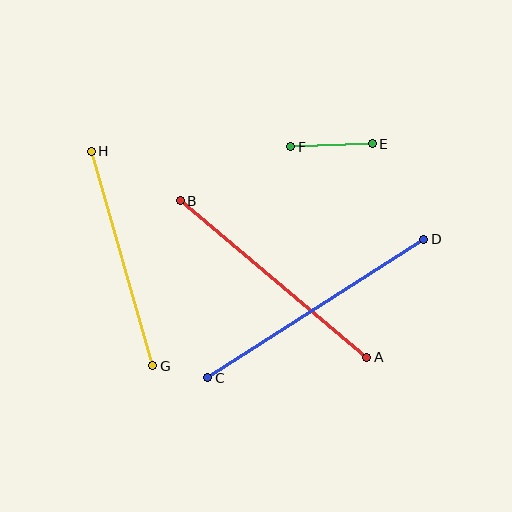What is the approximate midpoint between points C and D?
The midpoint is at approximately (316, 308) pixels.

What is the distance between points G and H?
The distance is approximately 223 pixels.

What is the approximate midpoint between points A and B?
The midpoint is at approximately (273, 279) pixels.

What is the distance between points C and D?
The distance is approximately 257 pixels.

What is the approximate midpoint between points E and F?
The midpoint is at approximately (331, 145) pixels.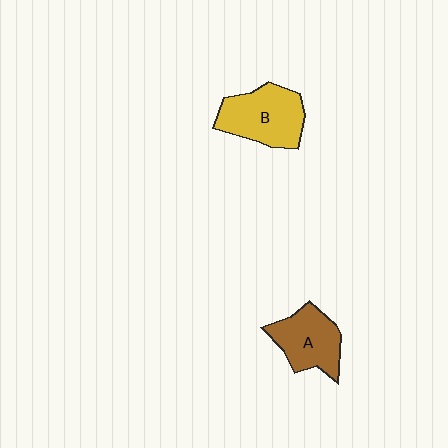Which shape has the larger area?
Shape B (yellow).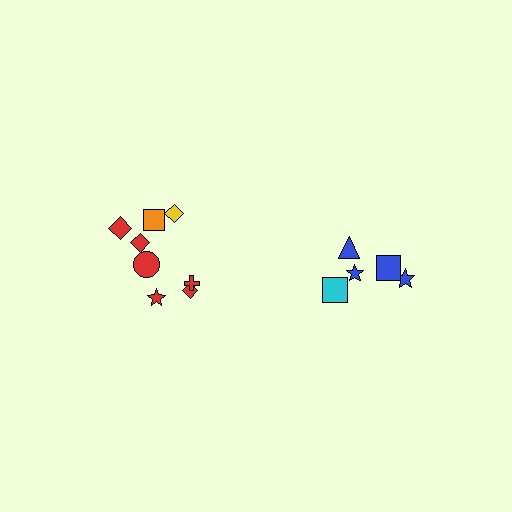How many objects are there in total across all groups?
There are 13 objects.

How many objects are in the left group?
There are 8 objects.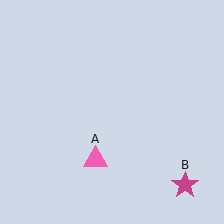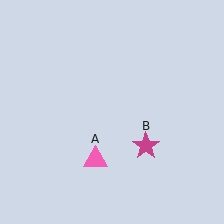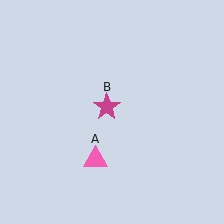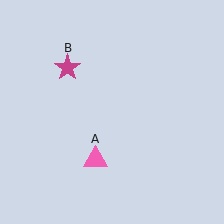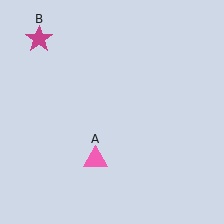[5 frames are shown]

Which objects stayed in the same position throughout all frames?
Pink triangle (object A) remained stationary.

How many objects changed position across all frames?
1 object changed position: magenta star (object B).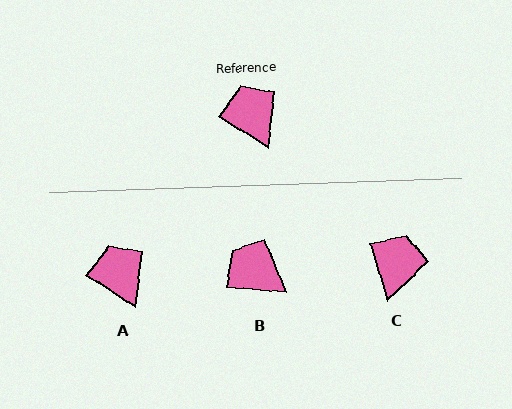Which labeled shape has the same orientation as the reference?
A.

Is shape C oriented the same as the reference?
No, it is off by about 40 degrees.